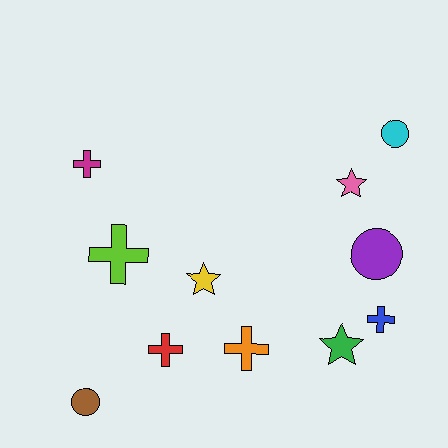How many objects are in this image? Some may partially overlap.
There are 11 objects.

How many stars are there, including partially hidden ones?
There are 3 stars.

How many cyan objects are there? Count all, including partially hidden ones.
There is 1 cyan object.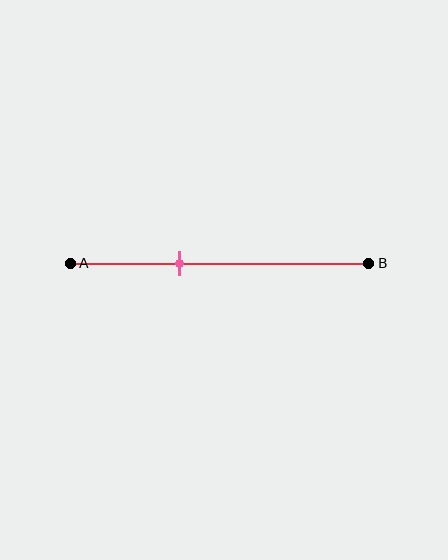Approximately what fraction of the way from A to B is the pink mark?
The pink mark is approximately 35% of the way from A to B.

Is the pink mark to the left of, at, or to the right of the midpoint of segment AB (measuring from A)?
The pink mark is to the left of the midpoint of segment AB.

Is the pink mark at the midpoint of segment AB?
No, the mark is at about 35% from A, not at the 50% midpoint.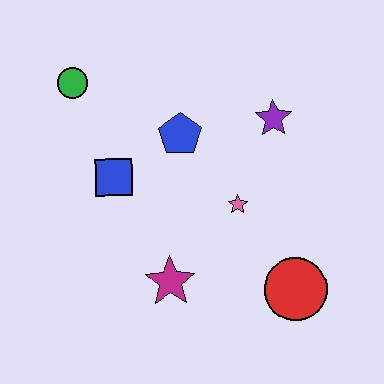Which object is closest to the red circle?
The pink star is closest to the red circle.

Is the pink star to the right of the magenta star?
Yes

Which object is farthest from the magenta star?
The green circle is farthest from the magenta star.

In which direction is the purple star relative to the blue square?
The purple star is to the right of the blue square.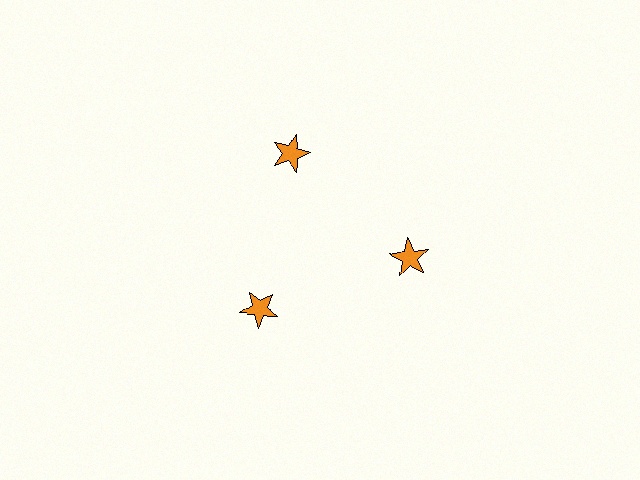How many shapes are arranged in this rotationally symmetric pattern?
There are 3 shapes, arranged in 3 groups of 1.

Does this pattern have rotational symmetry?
Yes, this pattern has 3-fold rotational symmetry. It looks the same after rotating 120 degrees around the center.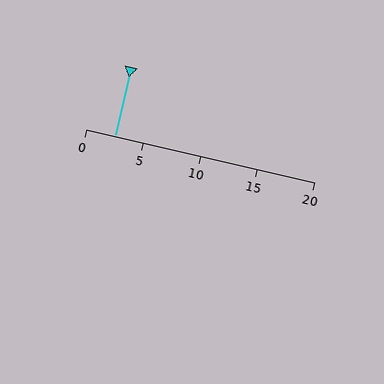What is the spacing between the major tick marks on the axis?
The major ticks are spaced 5 apart.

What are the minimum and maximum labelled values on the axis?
The axis runs from 0 to 20.